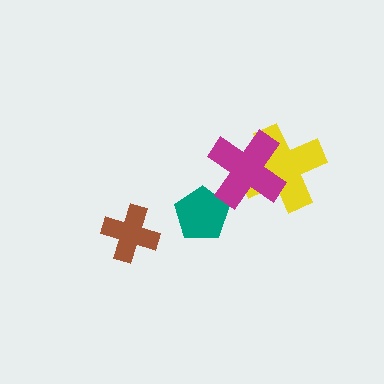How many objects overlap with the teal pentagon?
0 objects overlap with the teal pentagon.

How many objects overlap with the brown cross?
0 objects overlap with the brown cross.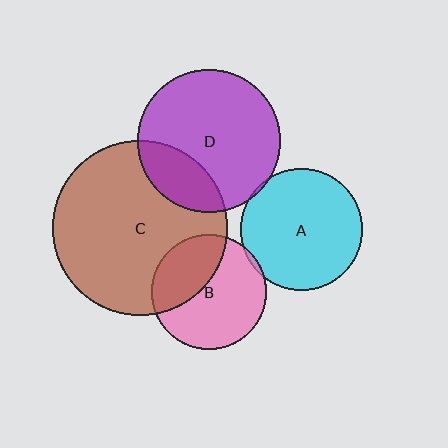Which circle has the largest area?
Circle C (brown).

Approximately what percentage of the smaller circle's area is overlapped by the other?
Approximately 35%.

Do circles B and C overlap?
Yes.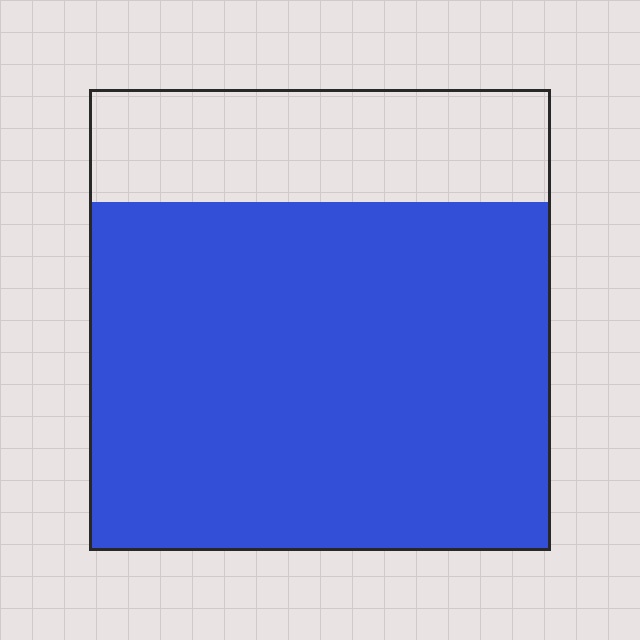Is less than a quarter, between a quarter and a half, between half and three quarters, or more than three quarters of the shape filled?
More than three quarters.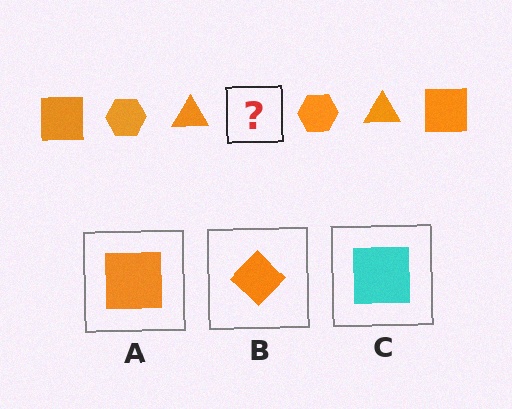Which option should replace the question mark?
Option A.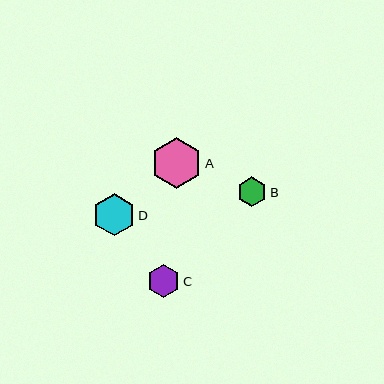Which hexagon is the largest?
Hexagon A is the largest with a size of approximately 51 pixels.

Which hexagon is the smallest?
Hexagon B is the smallest with a size of approximately 30 pixels.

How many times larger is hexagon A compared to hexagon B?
Hexagon A is approximately 1.7 times the size of hexagon B.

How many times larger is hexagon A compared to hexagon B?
Hexagon A is approximately 1.7 times the size of hexagon B.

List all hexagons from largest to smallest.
From largest to smallest: A, D, C, B.